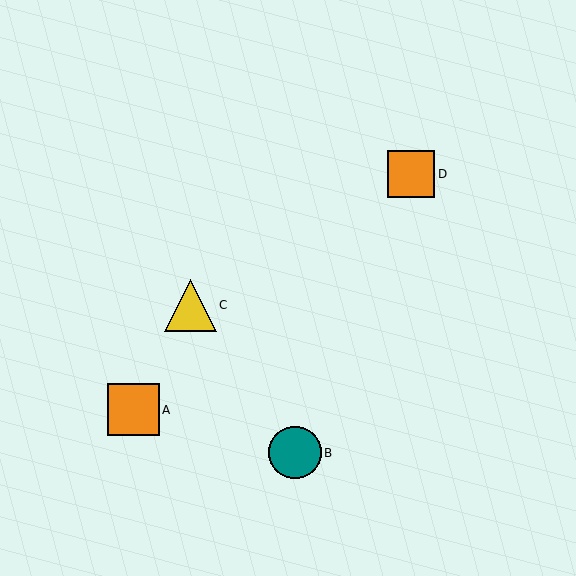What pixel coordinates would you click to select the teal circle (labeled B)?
Click at (295, 453) to select the teal circle B.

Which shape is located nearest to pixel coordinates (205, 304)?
The yellow triangle (labeled C) at (190, 305) is nearest to that location.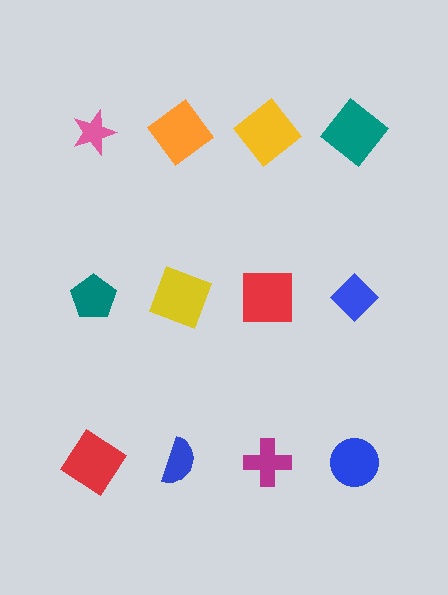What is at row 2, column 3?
A red square.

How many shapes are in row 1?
4 shapes.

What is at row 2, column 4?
A blue diamond.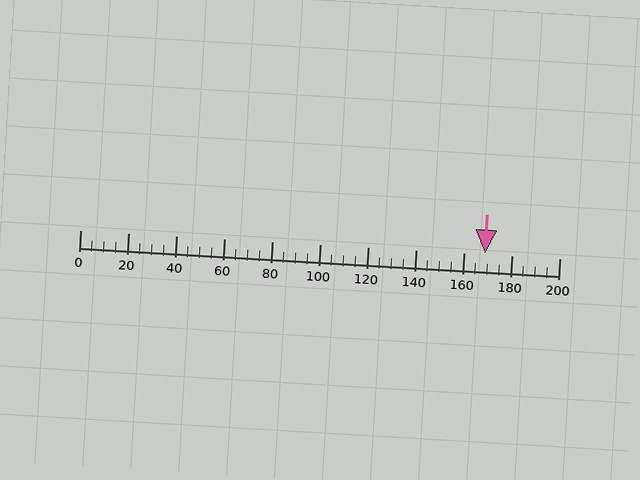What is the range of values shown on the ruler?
The ruler shows values from 0 to 200.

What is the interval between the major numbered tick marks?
The major tick marks are spaced 20 units apart.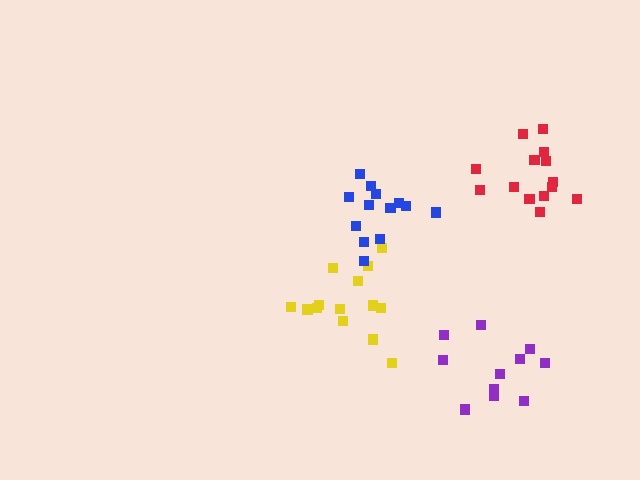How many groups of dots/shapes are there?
There are 4 groups.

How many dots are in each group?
Group 1: 14 dots, Group 2: 11 dots, Group 3: 14 dots, Group 4: 13 dots (52 total).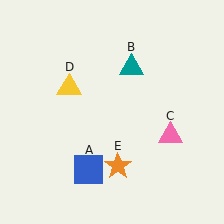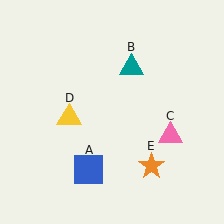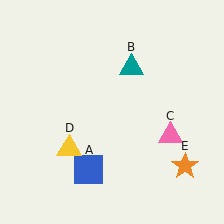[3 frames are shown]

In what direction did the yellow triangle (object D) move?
The yellow triangle (object D) moved down.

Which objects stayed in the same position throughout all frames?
Blue square (object A) and teal triangle (object B) and pink triangle (object C) remained stationary.